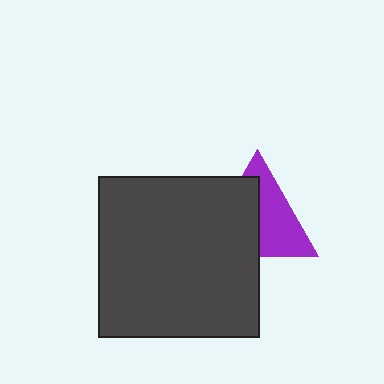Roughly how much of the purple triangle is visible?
About half of it is visible (roughly 50%).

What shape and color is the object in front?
The object in front is a dark gray square.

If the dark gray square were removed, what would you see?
You would see the complete purple triangle.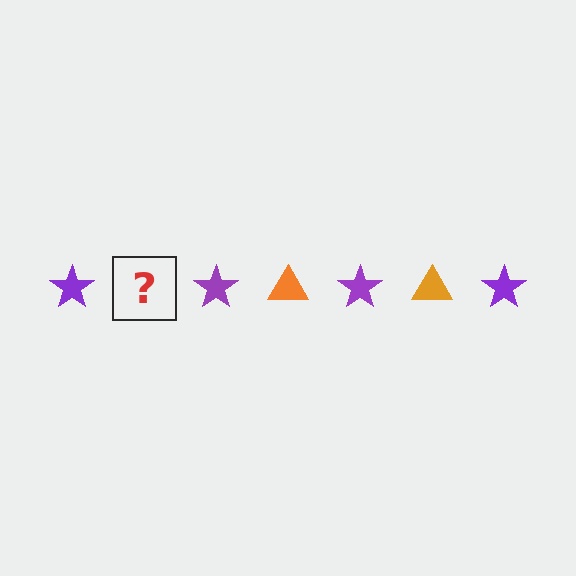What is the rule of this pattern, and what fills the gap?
The rule is that the pattern alternates between purple star and orange triangle. The gap should be filled with an orange triangle.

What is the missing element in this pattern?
The missing element is an orange triangle.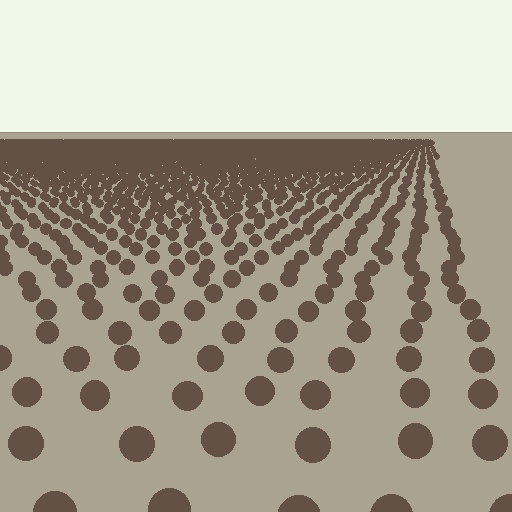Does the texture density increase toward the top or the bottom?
Density increases toward the top.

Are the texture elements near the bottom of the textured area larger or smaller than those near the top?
Larger. Near the bottom, elements are closer to the viewer and appear at a bigger on-screen size.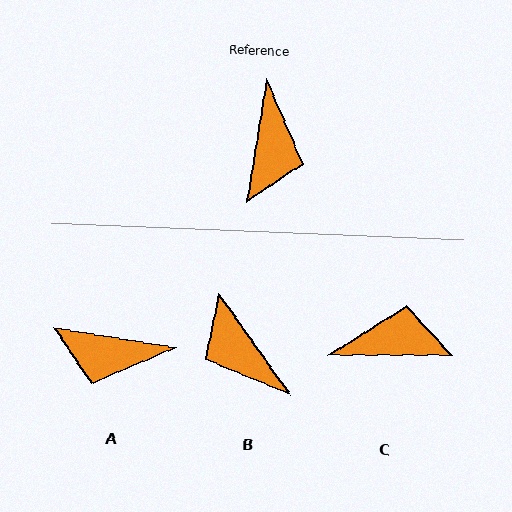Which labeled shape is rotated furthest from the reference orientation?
B, about 135 degrees away.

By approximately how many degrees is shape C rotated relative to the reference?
Approximately 99 degrees counter-clockwise.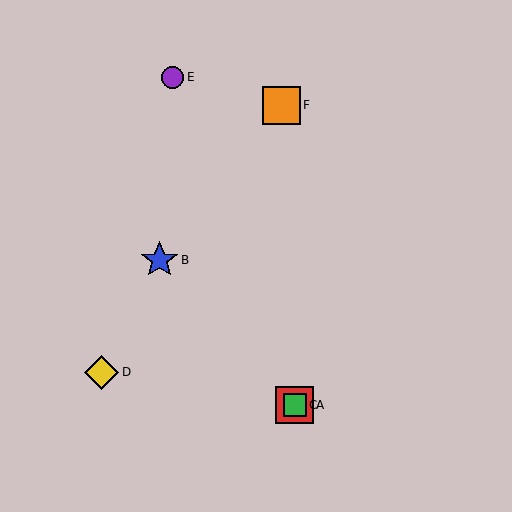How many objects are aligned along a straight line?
3 objects (A, C, E) are aligned along a straight line.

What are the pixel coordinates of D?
Object D is at (102, 372).